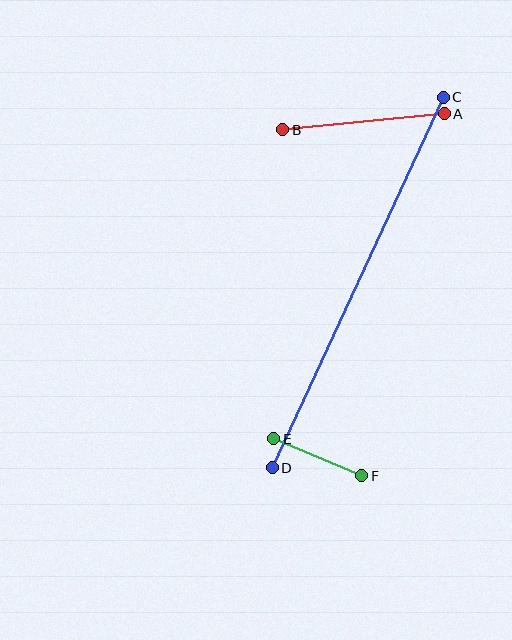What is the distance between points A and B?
The distance is approximately 163 pixels.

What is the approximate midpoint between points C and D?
The midpoint is at approximately (358, 282) pixels.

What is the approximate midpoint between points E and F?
The midpoint is at approximately (318, 457) pixels.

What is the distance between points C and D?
The distance is approximately 408 pixels.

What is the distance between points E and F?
The distance is approximately 96 pixels.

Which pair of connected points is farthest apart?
Points C and D are farthest apart.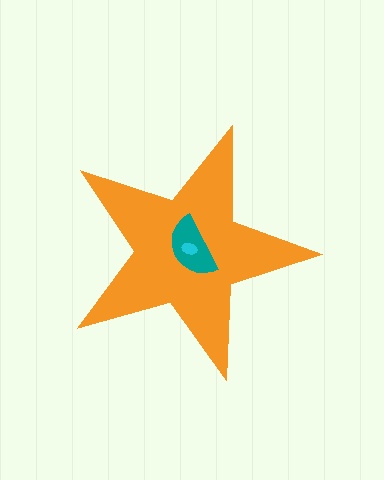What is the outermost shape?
The orange star.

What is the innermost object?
The cyan ellipse.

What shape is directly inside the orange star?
The teal semicircle.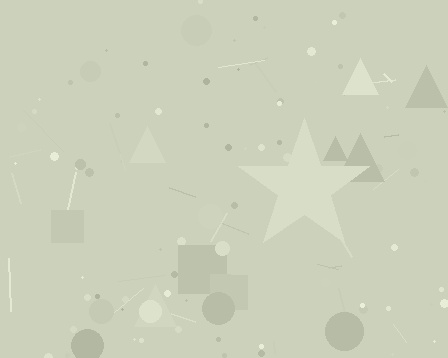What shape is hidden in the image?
A star is hidden in the image.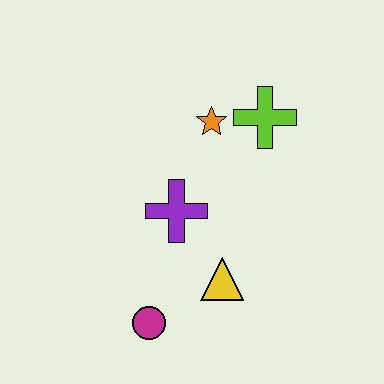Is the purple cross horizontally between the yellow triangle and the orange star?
No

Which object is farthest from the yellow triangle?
The lime cross is farthest from the yellow triangle.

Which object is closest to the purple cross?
The yellow triangle is closest to the purple cross.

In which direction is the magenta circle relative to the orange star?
The magenta circle is below the orange star.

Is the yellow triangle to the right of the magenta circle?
Yes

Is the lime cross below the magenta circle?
No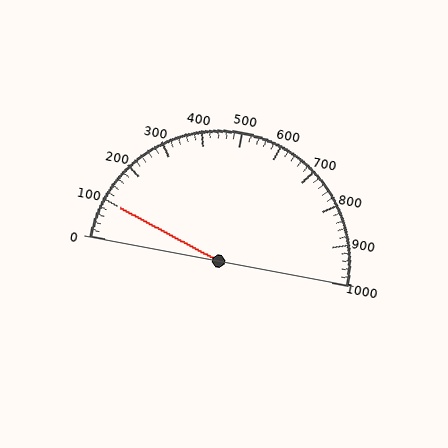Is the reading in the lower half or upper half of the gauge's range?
The reading is in the lower half of the range (0 to 1000).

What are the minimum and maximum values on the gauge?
The gauge ranges from 0 to 1000.